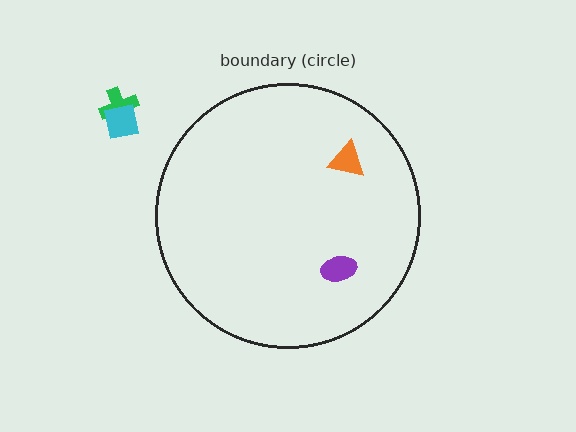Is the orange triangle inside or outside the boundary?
Inside.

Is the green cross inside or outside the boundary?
Outside.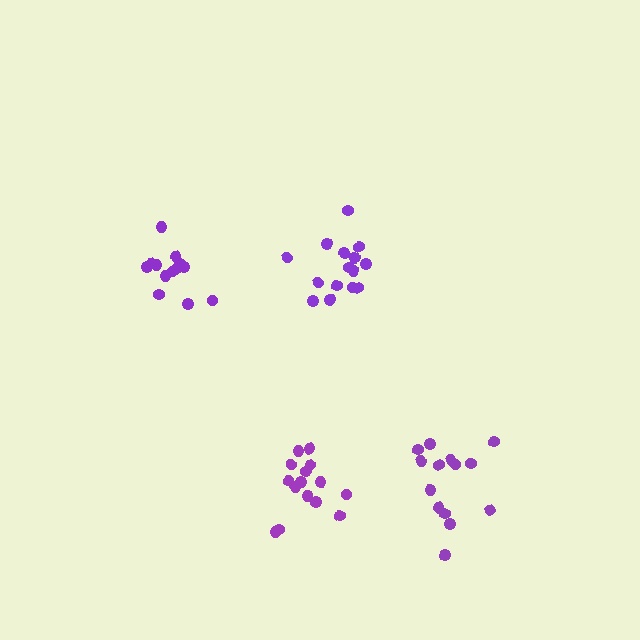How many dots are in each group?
Group 1: 14 dots, Group 2: 14 dots, Group 3: 15 dots, Group 4: 16 dots (59 total).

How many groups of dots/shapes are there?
There are 4 groups.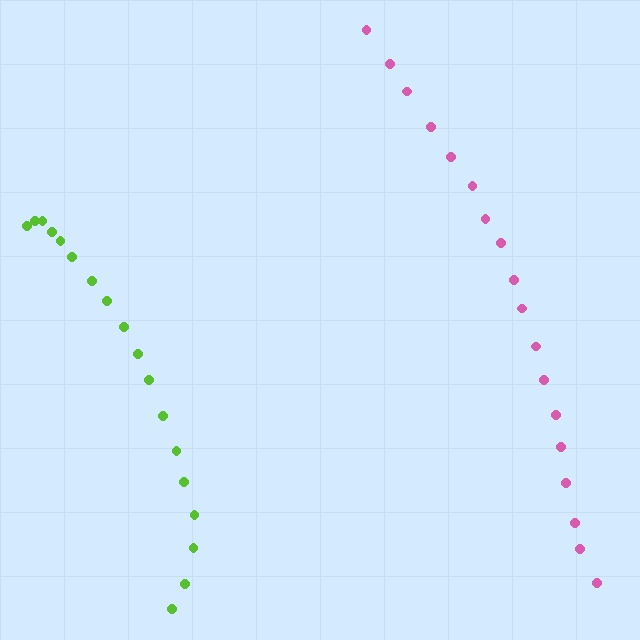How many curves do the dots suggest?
There are 2 distinct paths.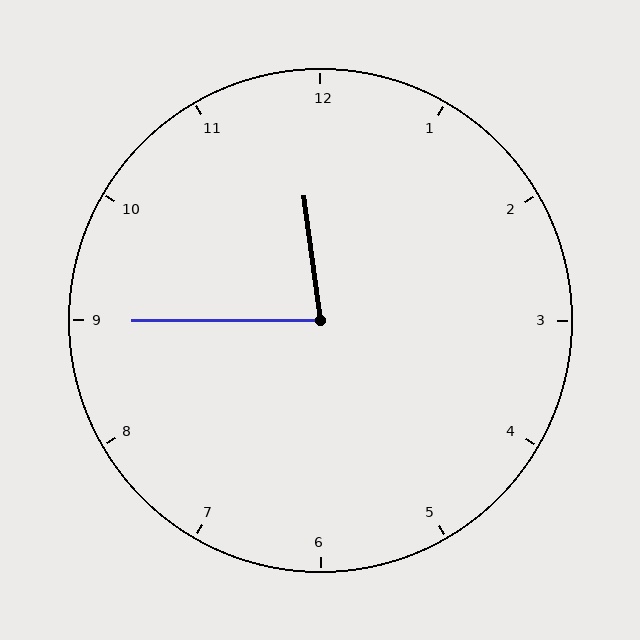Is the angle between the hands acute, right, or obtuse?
It is acute.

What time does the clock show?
11:45.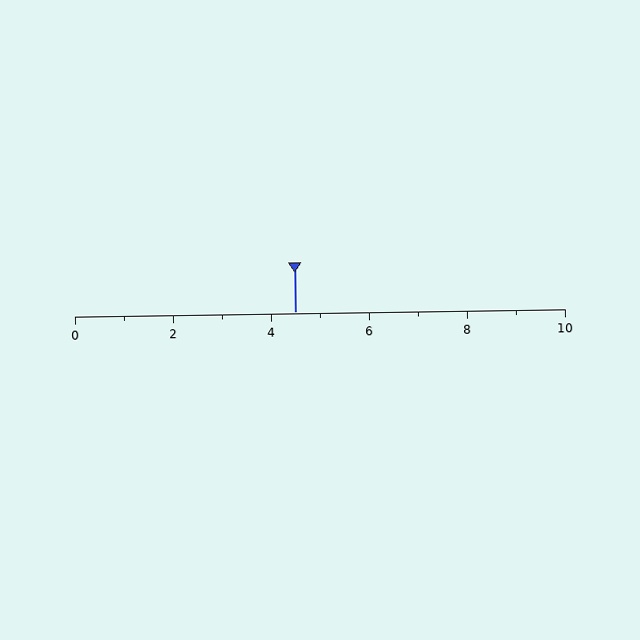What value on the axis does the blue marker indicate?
The marker indicates approximately 4.5.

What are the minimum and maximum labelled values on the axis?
The axis runs from 0 to 10.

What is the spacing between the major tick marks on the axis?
The major ticks are spaced 2 apart.